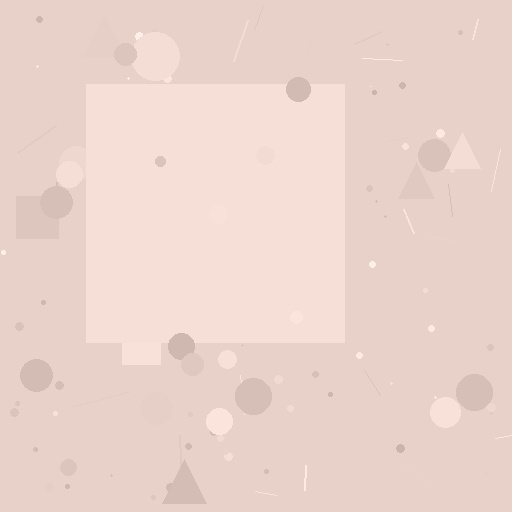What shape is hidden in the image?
A square is hidden in the image.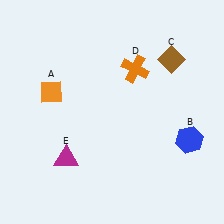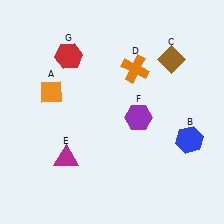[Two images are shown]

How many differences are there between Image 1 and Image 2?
There are 2 differences between the two images.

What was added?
A purple hexagon (F), a red hexagon (G) were added in Image 2.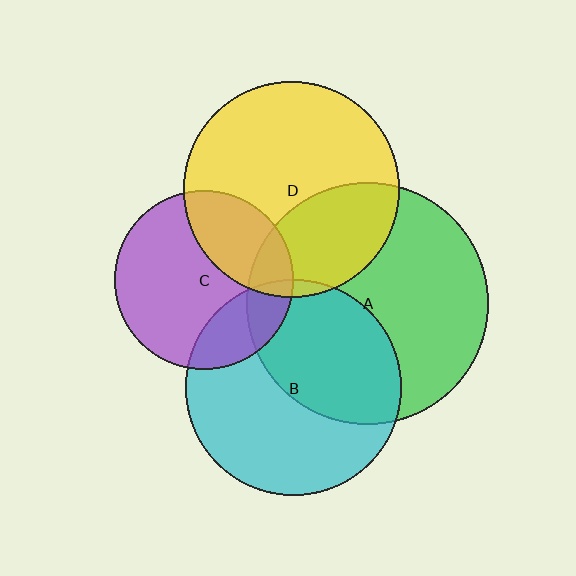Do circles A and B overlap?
Yes.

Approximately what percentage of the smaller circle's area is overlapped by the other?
Approximately 45%.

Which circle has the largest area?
Circle A (green).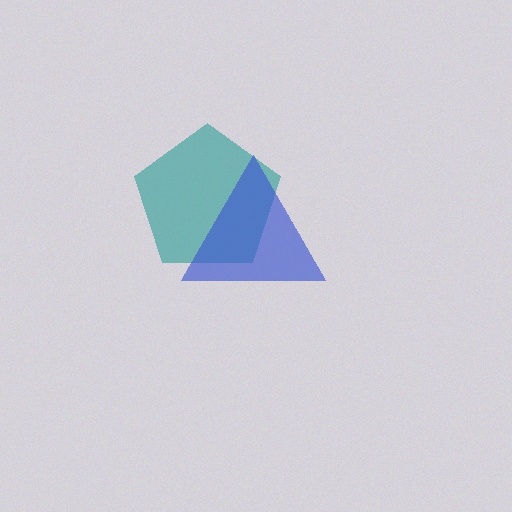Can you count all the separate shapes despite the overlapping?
Yes, there are 2 separate shapes.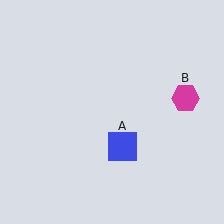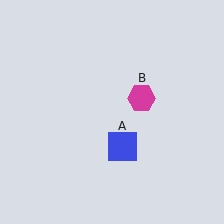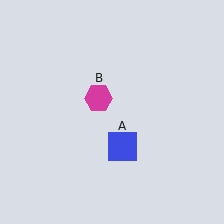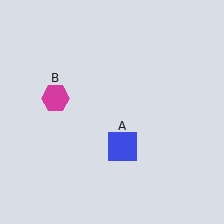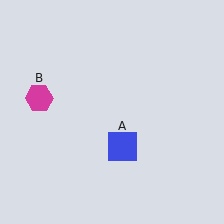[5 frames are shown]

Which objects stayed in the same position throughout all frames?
Blue square (object A) remained stationary.